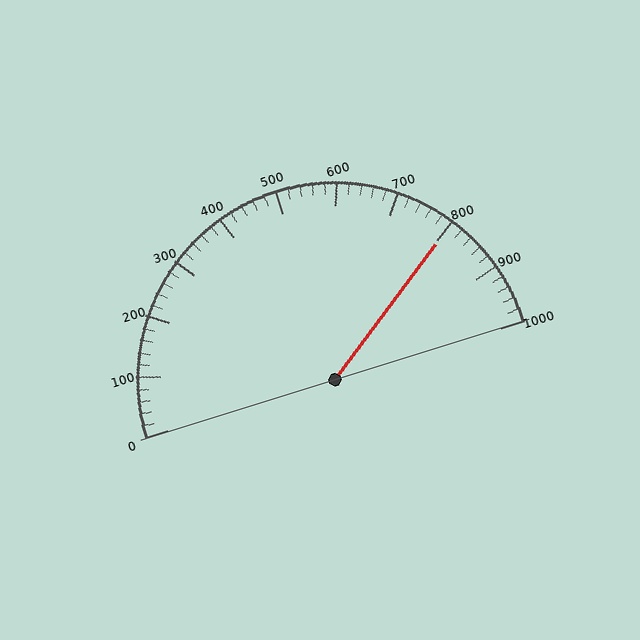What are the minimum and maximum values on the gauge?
The gauge ranges from 0 to 1000.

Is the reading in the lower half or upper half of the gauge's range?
The reading is in the upper half of the range (0 to 1000).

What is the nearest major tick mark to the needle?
The nearest major tick mark is 800.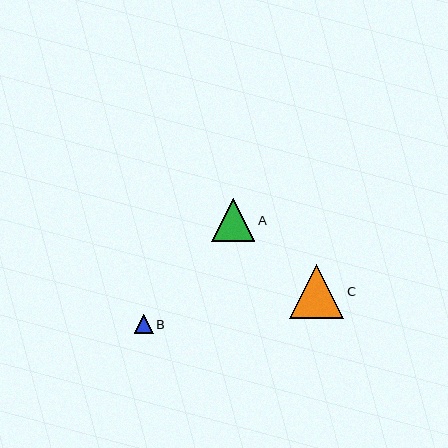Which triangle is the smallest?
Triangle B is the smallest with a size of approximately 18 pixels.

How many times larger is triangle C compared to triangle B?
Triangle C is approximately 3.0 times the size of triangle B.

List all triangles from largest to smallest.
From largest to smallest: C, A, B.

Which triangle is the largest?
Triangle C is the largest with a size of approximately 54 pixels.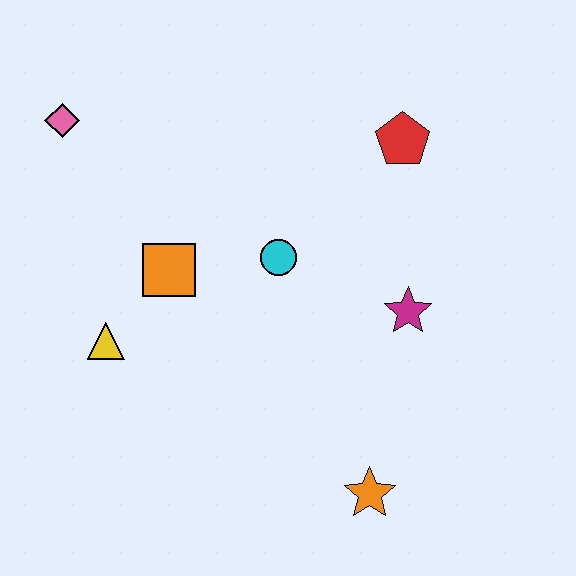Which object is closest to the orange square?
The yellow triangle is closest to the orange square.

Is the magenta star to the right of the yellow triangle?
Yes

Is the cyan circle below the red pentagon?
Yes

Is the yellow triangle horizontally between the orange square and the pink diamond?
Yes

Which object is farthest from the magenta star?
The pink diamond is farthest from the magenta star.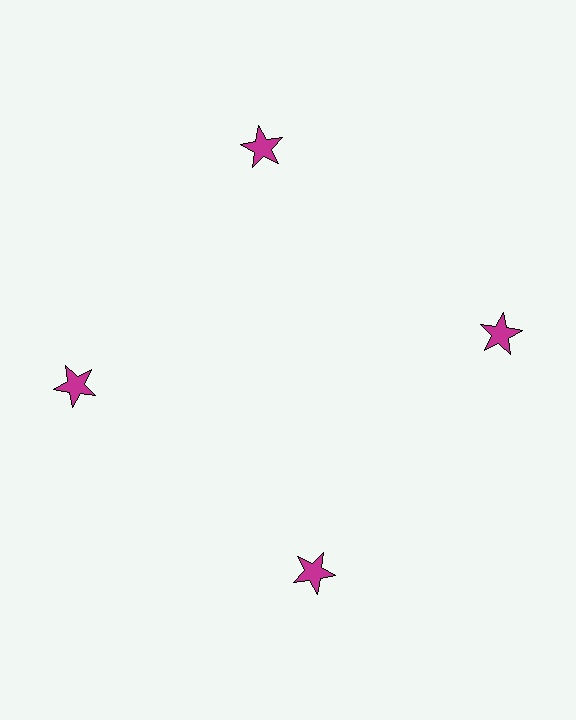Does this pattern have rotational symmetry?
Yes, this pattern has 4-fold rotational symmetry. It looks the same after rotating 90 degrees around the center.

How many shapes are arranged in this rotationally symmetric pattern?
There are 4 shapes, arranged in 4 groups of 1.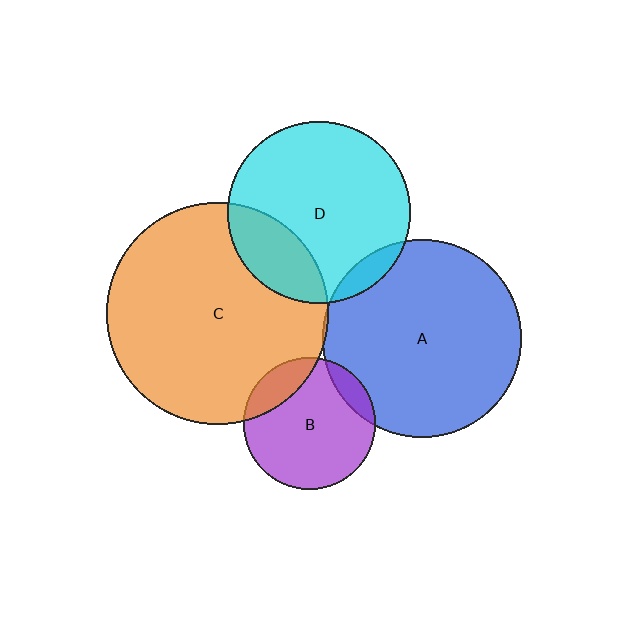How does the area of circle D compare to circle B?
Approximately 1.9 times.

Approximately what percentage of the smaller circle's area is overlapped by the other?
Approximately 15%.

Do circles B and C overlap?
Yes.